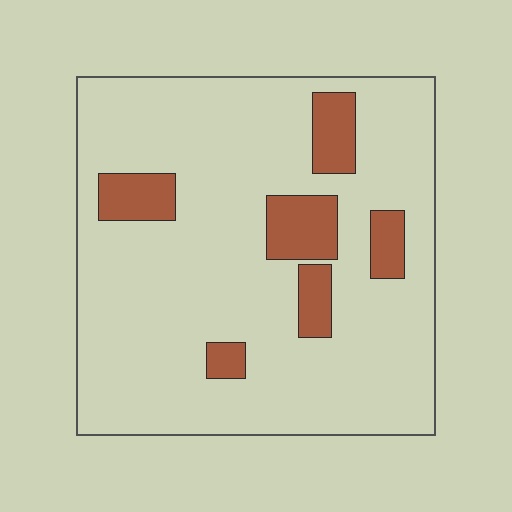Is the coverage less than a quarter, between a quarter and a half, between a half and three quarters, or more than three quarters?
Less than a quarter.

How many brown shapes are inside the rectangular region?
6.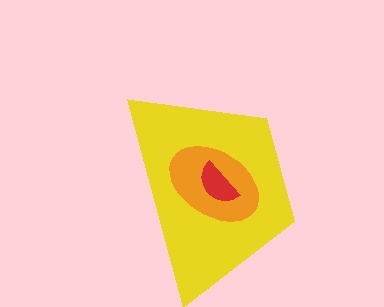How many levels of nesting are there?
3.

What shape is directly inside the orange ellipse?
The red semicircle.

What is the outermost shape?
The yellow trapezoid.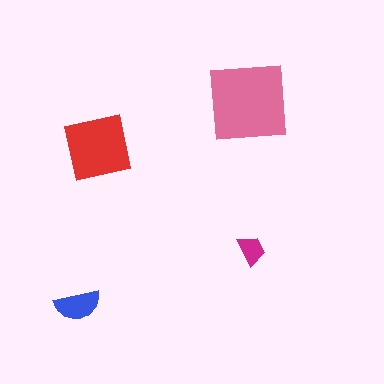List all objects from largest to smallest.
The pink square, the red square, the blue semicircle, the magenta trapezoid.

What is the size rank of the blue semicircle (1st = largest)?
3rd.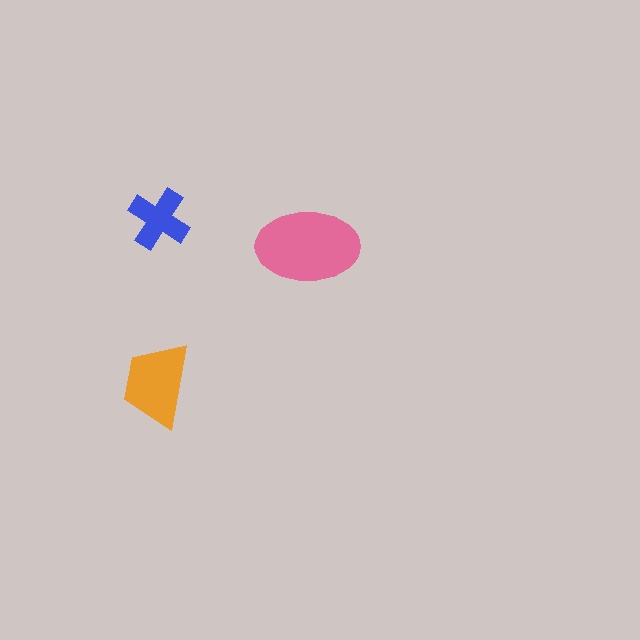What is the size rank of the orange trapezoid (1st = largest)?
2nd.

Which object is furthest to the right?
The pink ellipse is rightmost.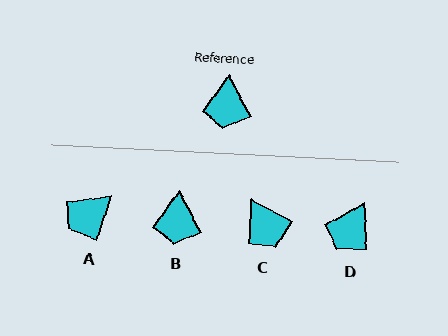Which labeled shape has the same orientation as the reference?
B.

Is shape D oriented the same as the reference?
No, it is off by about 25 degrees.